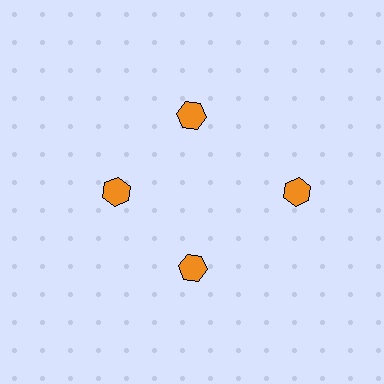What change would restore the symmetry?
The symmetry would be restored by moving it inward, back onto the ring so that all 4 hexagons sit at equal angles and equal distance from the center.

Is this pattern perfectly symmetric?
No. The 4 orange hexagons are arranged in a ring, but one element near the 3 o'clock position is pushed outward from the center, breaking the 4-fold rotational symmetry.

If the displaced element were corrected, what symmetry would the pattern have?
It would have 4-fold rotational symmetry — the pattern would map onto itself every 90 degrees.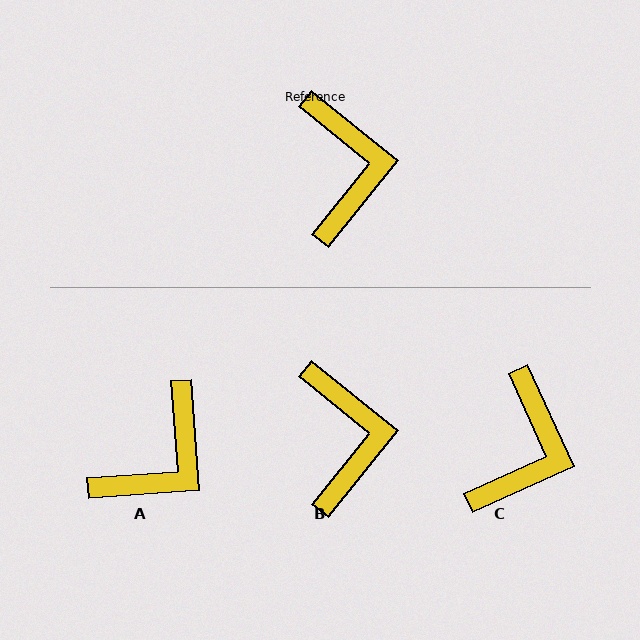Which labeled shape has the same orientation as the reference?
B.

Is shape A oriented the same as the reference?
No, it is off by about 47 degrees.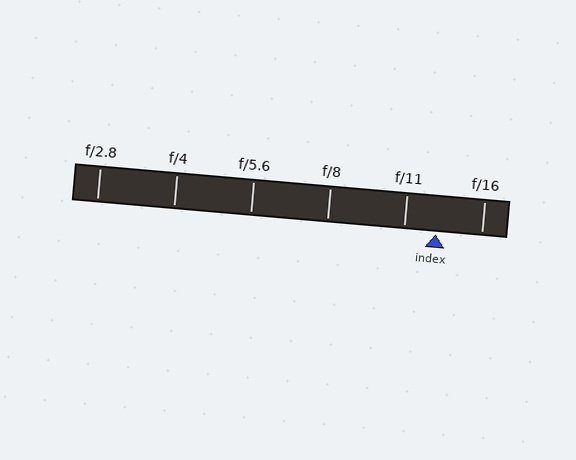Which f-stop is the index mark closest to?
The index mark is closest to f/11.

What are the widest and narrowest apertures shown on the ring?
The widest aperture shown is f/2.8 and the narrowest is f/16.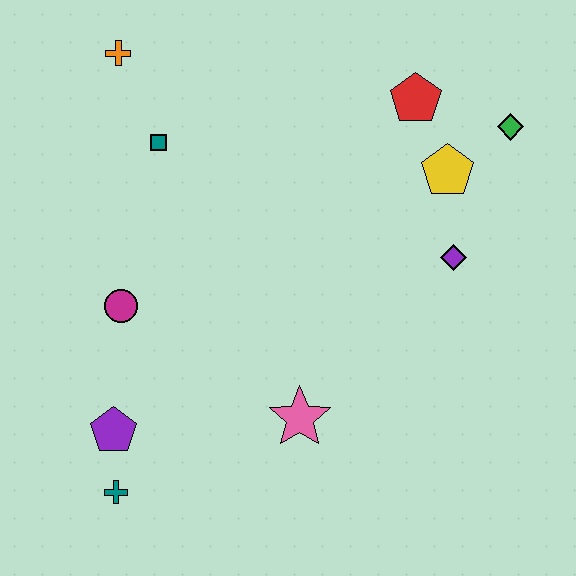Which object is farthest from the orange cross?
The teal cross is farthest from the orange cross.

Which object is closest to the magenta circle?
The purple pentagon is closest to the magenta circle.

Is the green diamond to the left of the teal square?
No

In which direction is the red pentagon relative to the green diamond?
The red pentagon is to the left of the green diamond.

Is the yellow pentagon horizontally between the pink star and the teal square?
No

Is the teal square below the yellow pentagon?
No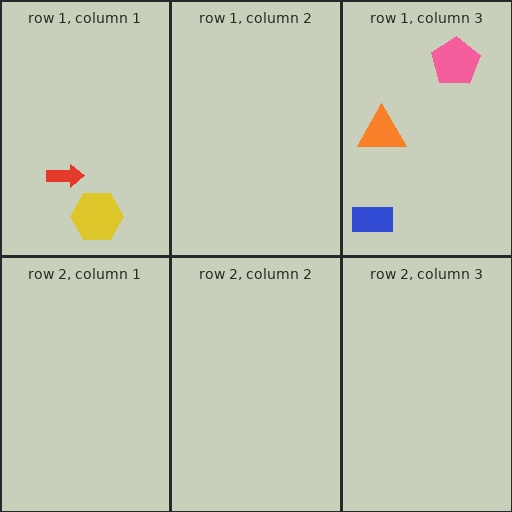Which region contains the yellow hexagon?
The row 1, column 1 region.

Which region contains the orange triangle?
The row 1, column 3 region.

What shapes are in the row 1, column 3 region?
The pink pentagon, the orange triangle, the blue rectangle.